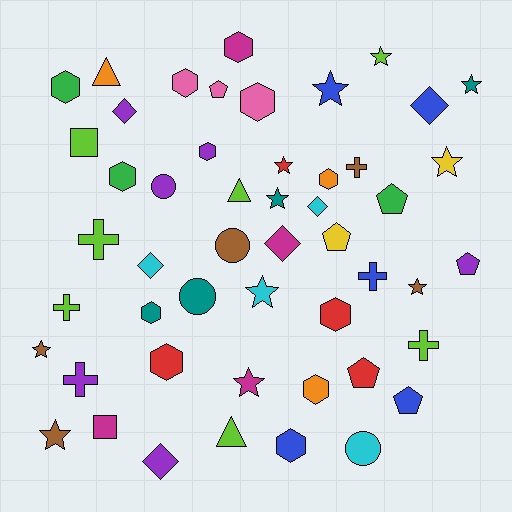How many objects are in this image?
There are 50 objects.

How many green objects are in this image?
There are 3 green objects.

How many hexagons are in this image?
There are 12 hexagons.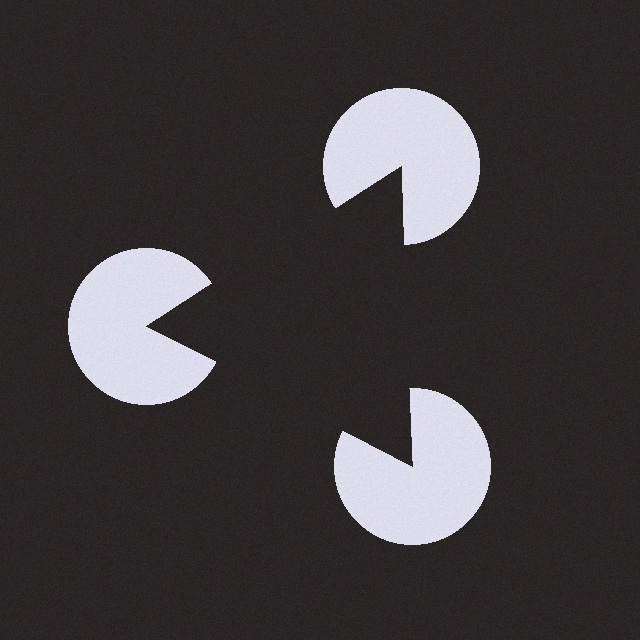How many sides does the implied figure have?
3 sides.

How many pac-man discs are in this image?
There are 3 — one at each vertex of the illusory triangle.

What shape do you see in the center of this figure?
An illusory triangle — its edges are inferred from the aligned wedge cuts in the pac-man discs, not physically drawn.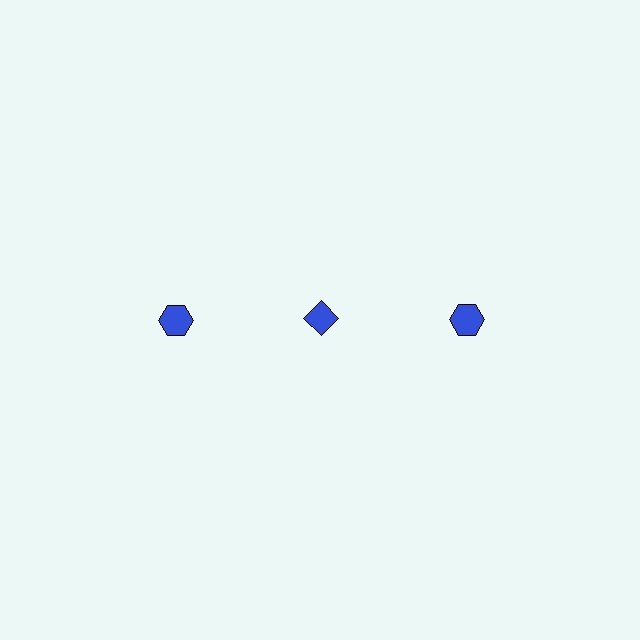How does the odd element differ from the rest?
It has a different shape: diamond instead of hexagon.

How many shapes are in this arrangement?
There are 3 shapes arranged in a grid pattern.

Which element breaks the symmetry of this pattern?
The blue diamond in the top row, second from left column breaks the symmetry. All other shapes are blue hexagons.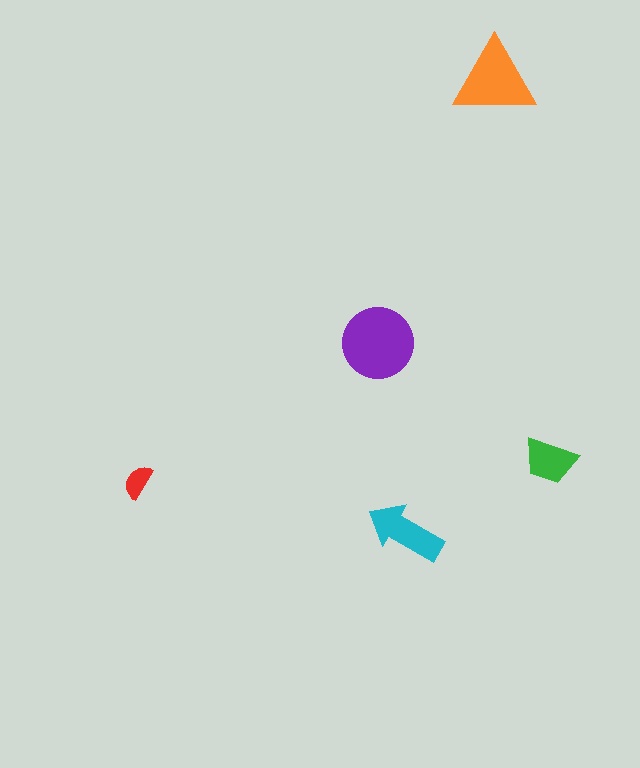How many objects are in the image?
There are 5 objects in the image.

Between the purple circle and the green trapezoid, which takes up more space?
The purple circle.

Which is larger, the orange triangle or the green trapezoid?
The orange triangle.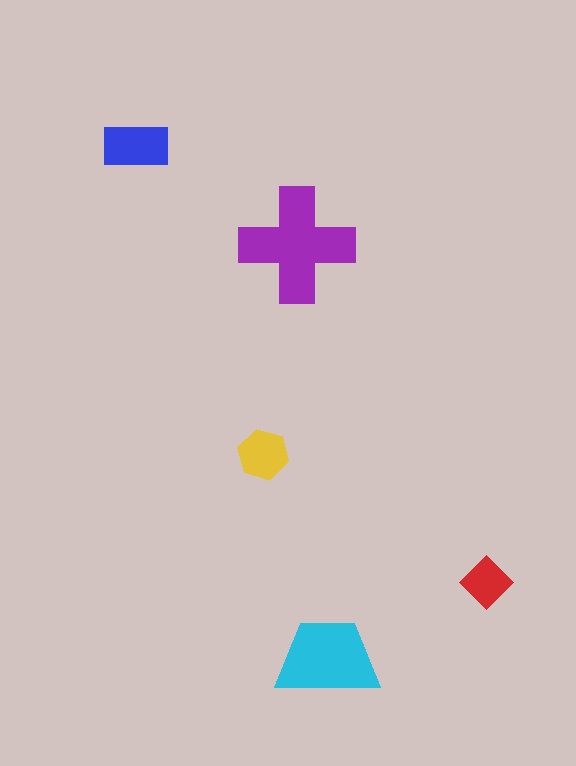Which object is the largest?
The purple cross.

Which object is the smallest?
The red diamond.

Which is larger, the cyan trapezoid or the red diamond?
The cyan trapezoid.